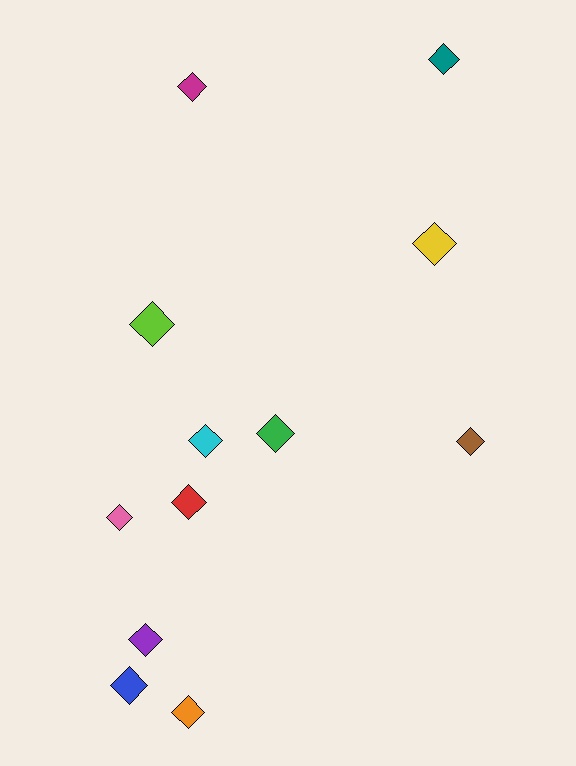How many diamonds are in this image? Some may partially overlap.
There are 12 diamonds.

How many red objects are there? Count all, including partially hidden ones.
There is 1 red object.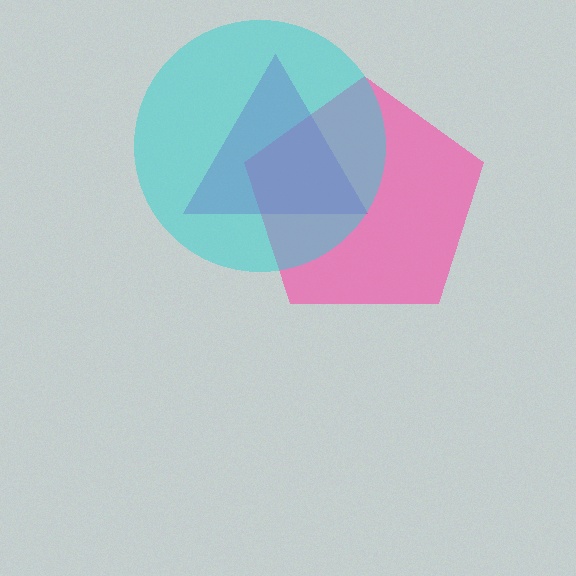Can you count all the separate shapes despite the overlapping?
Yes, there are 3 separate shapes.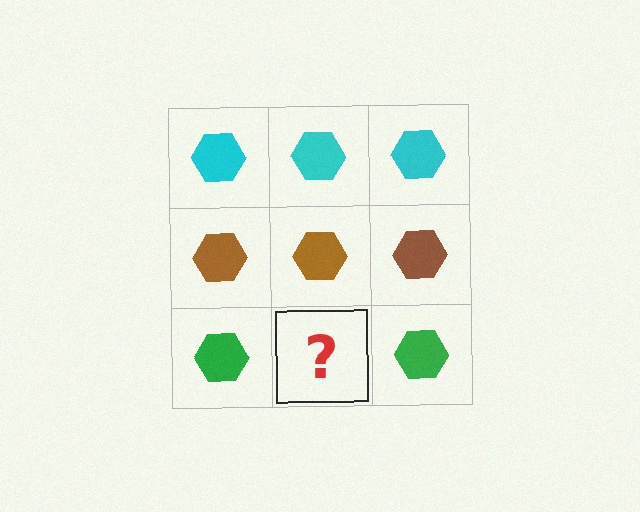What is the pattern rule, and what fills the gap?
The rule is that each row has a consistent color. The gap should be filled with a green hexagon.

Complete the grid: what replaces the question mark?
The question mark should be replaced with a green hexagon.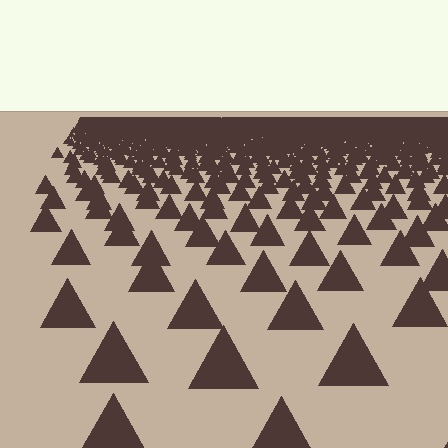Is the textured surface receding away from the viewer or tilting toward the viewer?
The surface is receding away from the viewer. Texture elements get smaller and denser toward the top.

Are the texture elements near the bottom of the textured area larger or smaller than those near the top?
Larger. Near the bottom, elements are closer to the viewer and appear at a bigger on-screen size.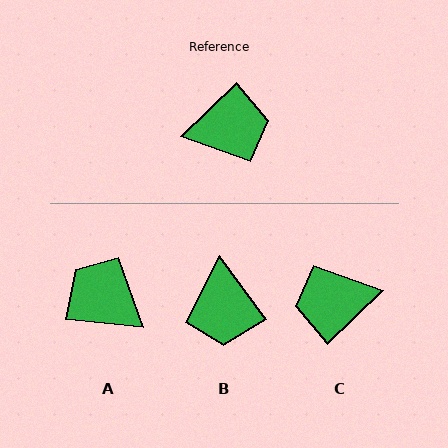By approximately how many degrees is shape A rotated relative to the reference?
Approximately 129 degrees counter-clockwise.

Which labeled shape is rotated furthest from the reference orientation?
C, about 180 degrees away.